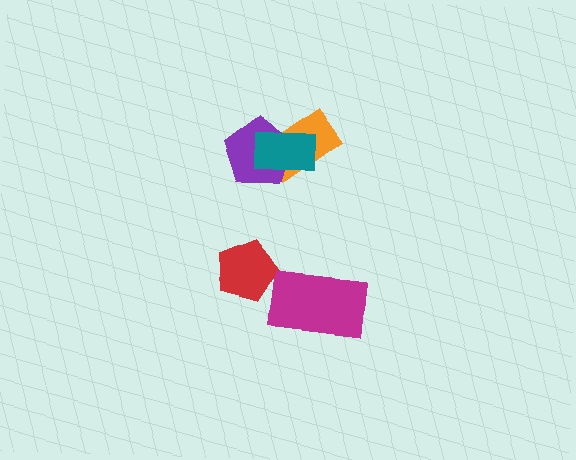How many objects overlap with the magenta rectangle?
0 objects overlap with the magenta rectangle.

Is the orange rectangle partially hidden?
Yes, it is partially covered by another shape.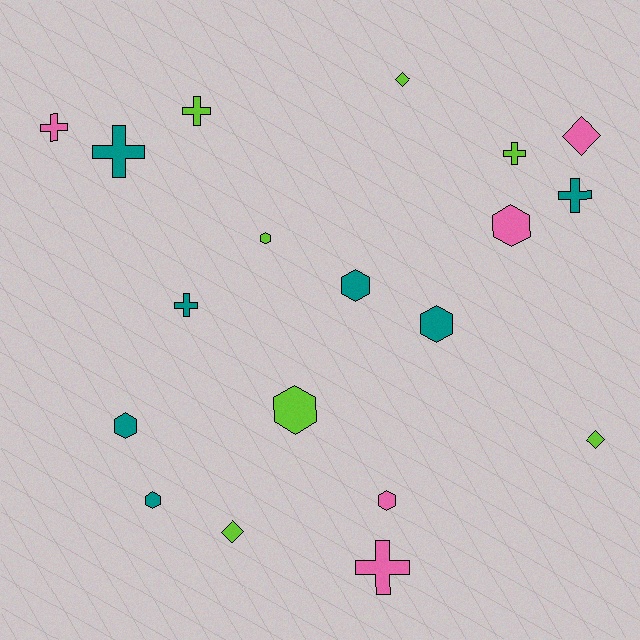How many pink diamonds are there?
There is 1 pink diamond.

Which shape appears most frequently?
Hexagon, with 8 objects.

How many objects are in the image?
There are 19 objects.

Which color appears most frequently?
Teal, with 7 objects.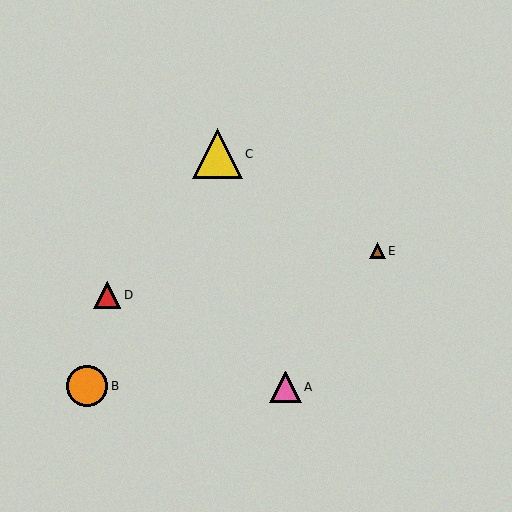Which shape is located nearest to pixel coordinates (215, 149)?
The yellow triangle (labeled C) at (217, 154) is nearest to that location.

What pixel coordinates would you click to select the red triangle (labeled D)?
Click at (107, 295) to select the red triangle D.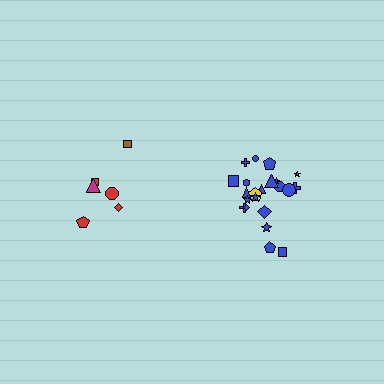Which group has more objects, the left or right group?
The right group.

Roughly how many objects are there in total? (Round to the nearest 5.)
Roughly 30 objects in total.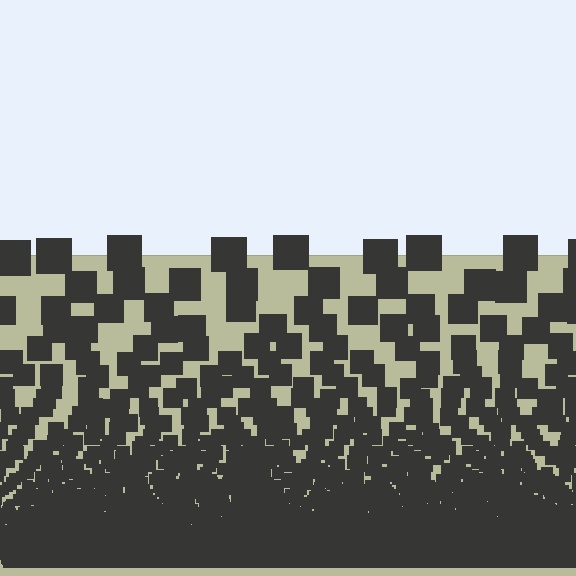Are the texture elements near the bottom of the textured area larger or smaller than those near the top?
Smaller. The gradient is inverted — elements near the bottom are smaller and denser.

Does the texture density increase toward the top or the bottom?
Density increases toward the bottom.